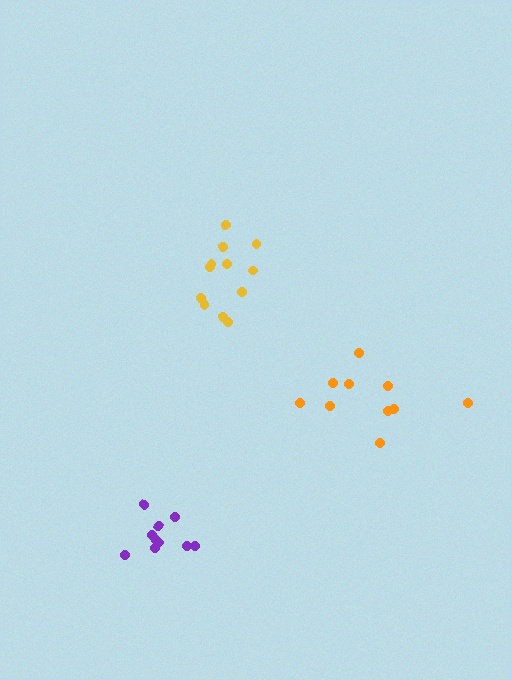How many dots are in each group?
Group 1: 10 dots, Group 2: 12 dots, Group 3: 10 dots (32 total).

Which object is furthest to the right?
The orange cluster is rightmost.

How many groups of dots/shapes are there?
There are 3 groups.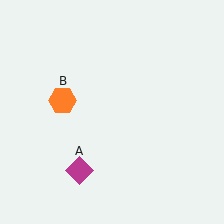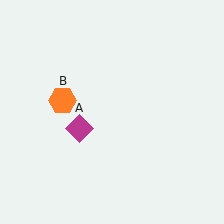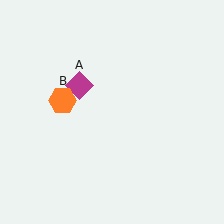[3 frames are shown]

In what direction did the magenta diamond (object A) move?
The magenta diamond (object A) moved up.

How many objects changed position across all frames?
1 object changed position: magenta diamond (object A).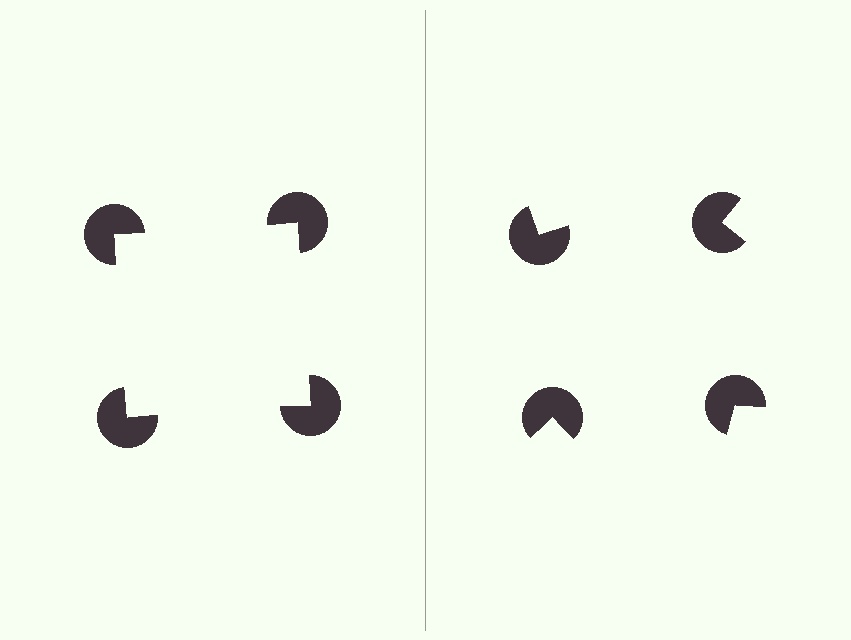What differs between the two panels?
The pac-man discs are positioned identically on both sides; only the wedge orientations differ. On the left they align to a square; on the right they are misaligned.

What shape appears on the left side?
An illusory square.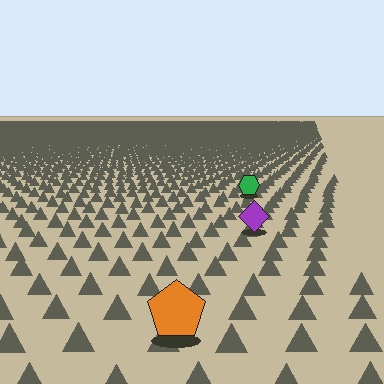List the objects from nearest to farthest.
From nearest to farthest: the orange pentagon, the purple diamond, the green hexagon.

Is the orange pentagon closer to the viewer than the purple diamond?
Yes. The orange pentagon is closer — you can tell from the texture gradient: the ground texture is coarser near it.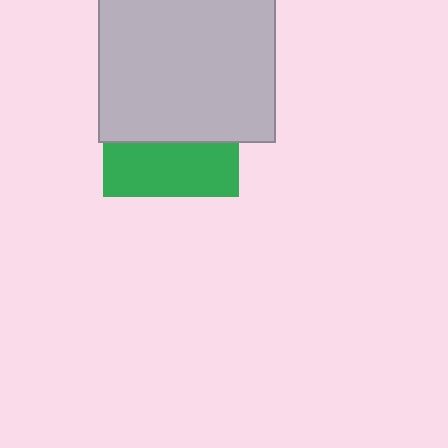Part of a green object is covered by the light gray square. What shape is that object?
It is a square.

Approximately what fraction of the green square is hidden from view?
Roughly 60% of the green square is hidden behind the light gray square.